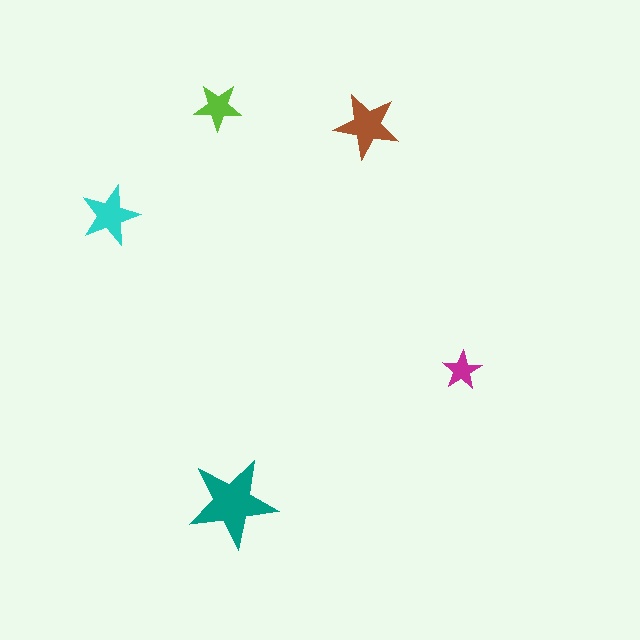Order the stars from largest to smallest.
the teal one, the brown one, the cyan one, the lime one, the magenta one.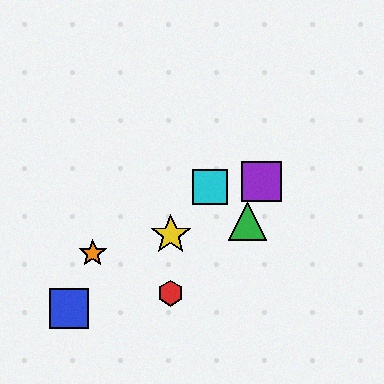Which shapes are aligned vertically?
The red hexagon, the yellow star are aligned vertically.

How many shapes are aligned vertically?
2 shapes (the red hexagon, the yellow star) are aligned vertically.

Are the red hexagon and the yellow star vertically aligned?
Yes, both are at x≈171.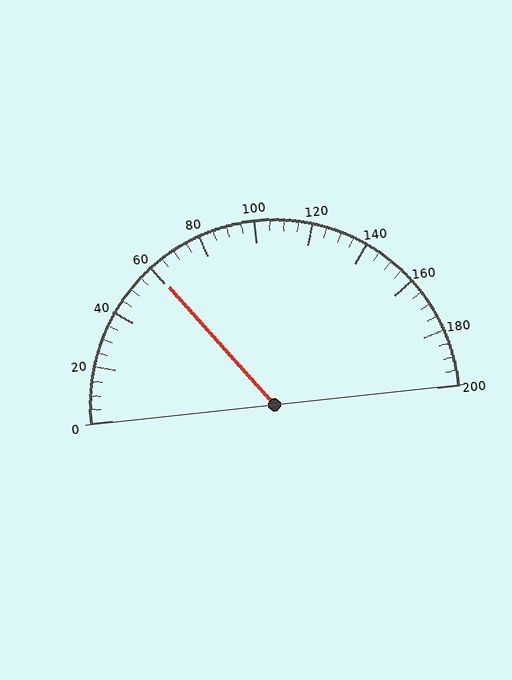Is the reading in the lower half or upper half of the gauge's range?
The reading is in the lower half of the range (0 to 200).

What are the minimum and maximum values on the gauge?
The gauge ranges from 0 to 200.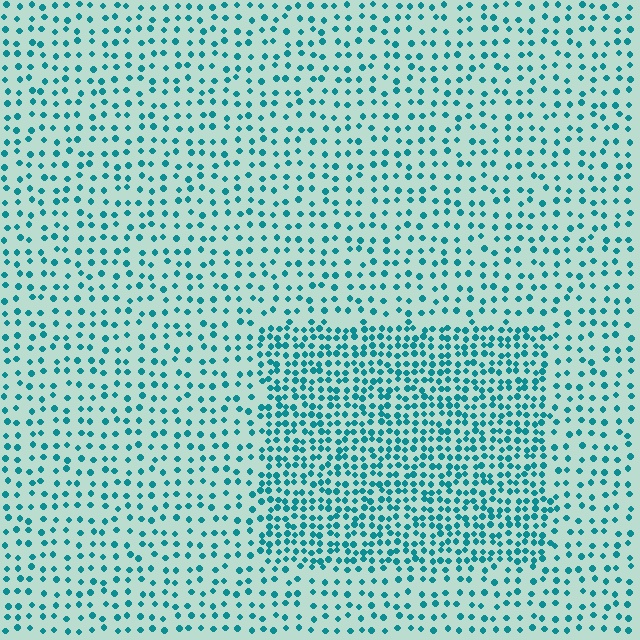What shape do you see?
I see a rectangle.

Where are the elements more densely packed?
The elements are more densely packed inside the rectangle boundary.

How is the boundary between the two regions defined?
The boundary is defined by a change in element density (approximately 2.0x ratio). All elements are the same color, size, and shape.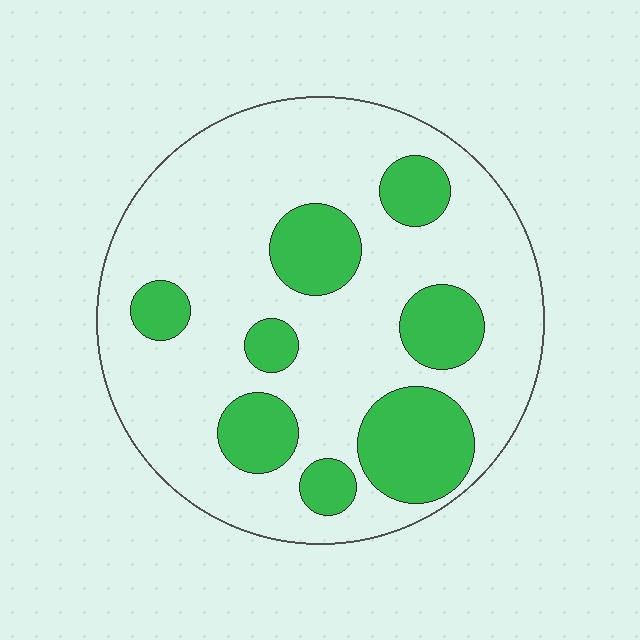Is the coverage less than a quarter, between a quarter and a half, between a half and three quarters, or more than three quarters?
Between a quarter and a half.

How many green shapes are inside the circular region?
8.